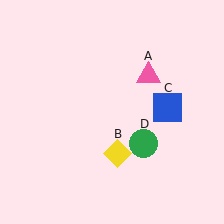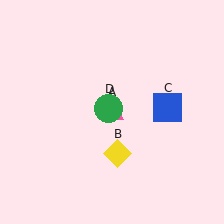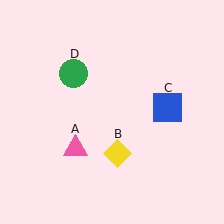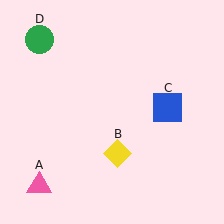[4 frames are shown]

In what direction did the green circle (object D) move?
The green circle (object D) moved up and to the left.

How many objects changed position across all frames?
2 objects changed position: pink triangle (object A), green circle (object D).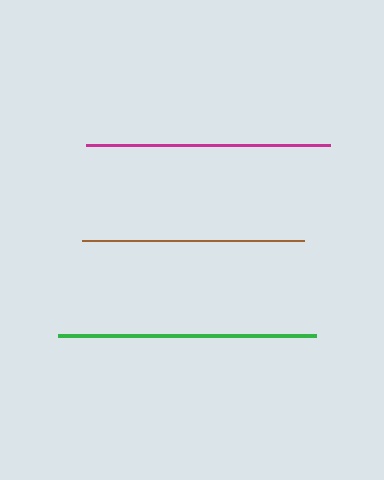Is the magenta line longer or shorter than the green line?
The green line is longer than the magenta line.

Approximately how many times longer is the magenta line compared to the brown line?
The magenta line is approximately 1.1 times the length of the brown line.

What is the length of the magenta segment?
The magenta segment is approximately 244 pixels long.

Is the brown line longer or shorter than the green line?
The green line is longer than the brown line.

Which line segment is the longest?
The green line is the longest at approximately 259 pixels.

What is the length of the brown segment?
The brown segment is approximately 222 pixels long.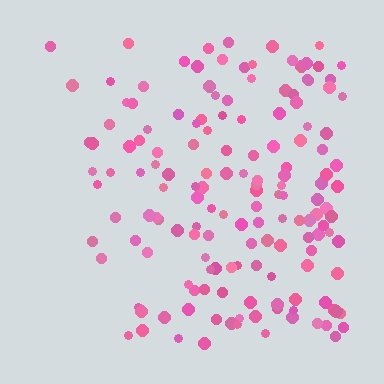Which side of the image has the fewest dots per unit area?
The left.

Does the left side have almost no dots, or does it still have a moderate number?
Still a moderate number, just noticeably fewer than the right.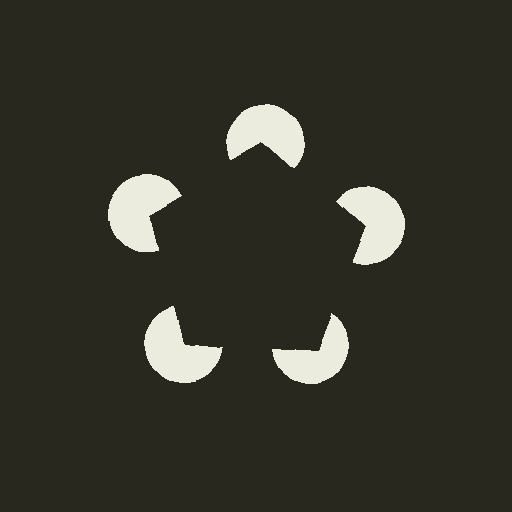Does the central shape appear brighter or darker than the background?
It typically appears slightly darker than the background, even though no actual brightness change is drawn.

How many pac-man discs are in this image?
There are 5 — one at each vertex of the illusory pentagon.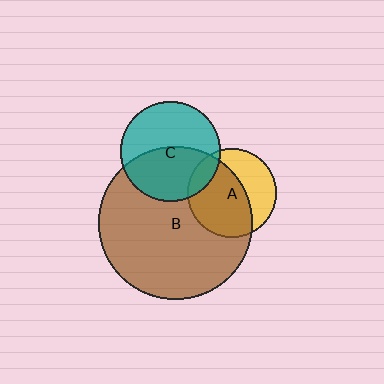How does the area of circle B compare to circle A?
Approximately 3.0 times.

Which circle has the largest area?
Circle B (brown).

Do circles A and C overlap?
Yes.